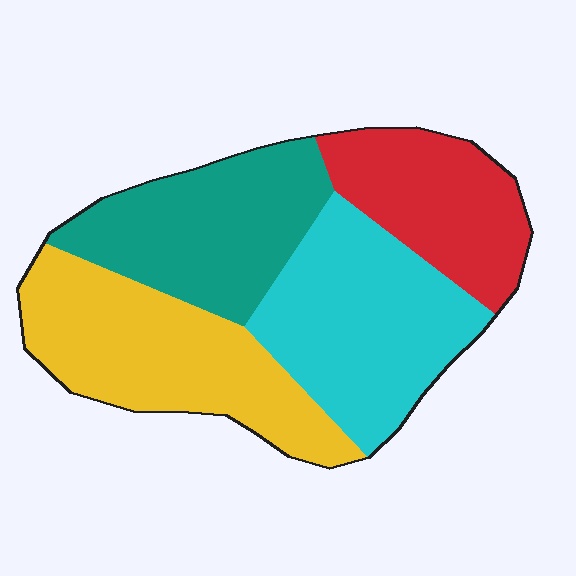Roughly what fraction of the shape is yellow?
Yellow takes up between a sixth and a third of the shape.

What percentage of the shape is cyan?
Cyan covers 28% of the shape.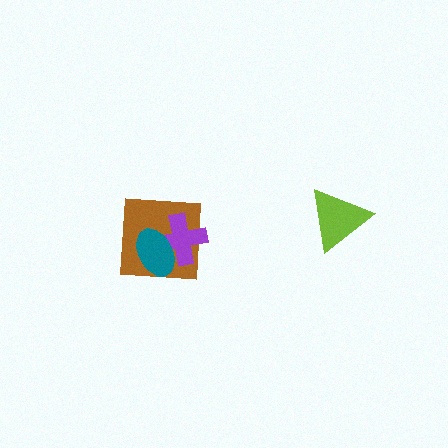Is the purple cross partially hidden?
Yes, it is partially covered by another shape.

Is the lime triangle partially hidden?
No, no other shape covers it.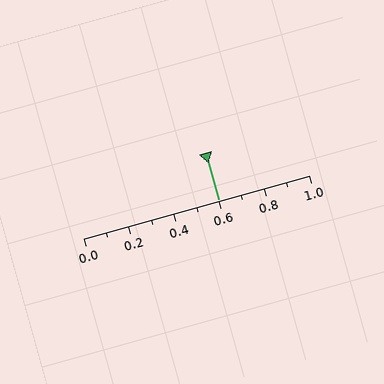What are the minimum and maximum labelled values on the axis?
The axis runs from 0.0 to 1.0.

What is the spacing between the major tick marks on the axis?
The major ticks are spaced 0.2 apart.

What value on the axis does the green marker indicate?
The marker indicates approximately 0.6.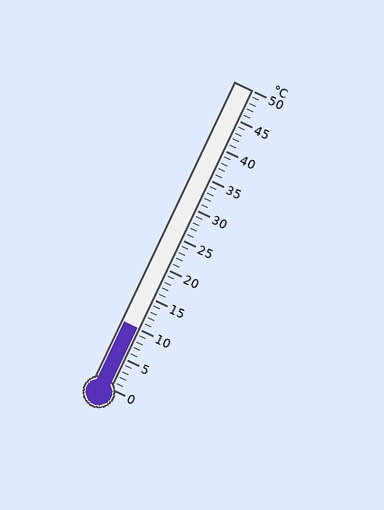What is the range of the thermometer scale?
The thermometer scale ranges from 0°C to 50°C.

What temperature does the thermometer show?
The thermometer shows approximately 10°C.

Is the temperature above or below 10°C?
The temperature is at 10°C.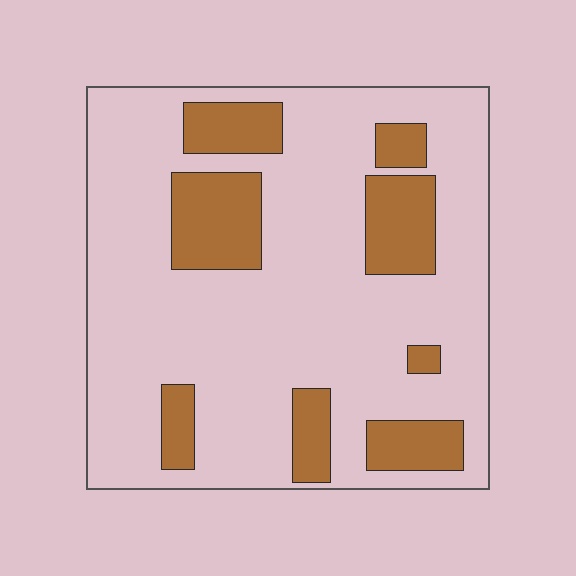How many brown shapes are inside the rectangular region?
8.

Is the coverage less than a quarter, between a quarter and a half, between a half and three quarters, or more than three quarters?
Less than a quarter.